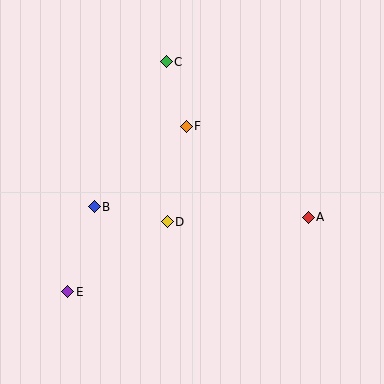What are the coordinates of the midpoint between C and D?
The midpoint between C and D is at (167, 142).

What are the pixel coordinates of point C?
Point C is at (166, 62).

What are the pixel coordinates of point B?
Point B is at (94, 207).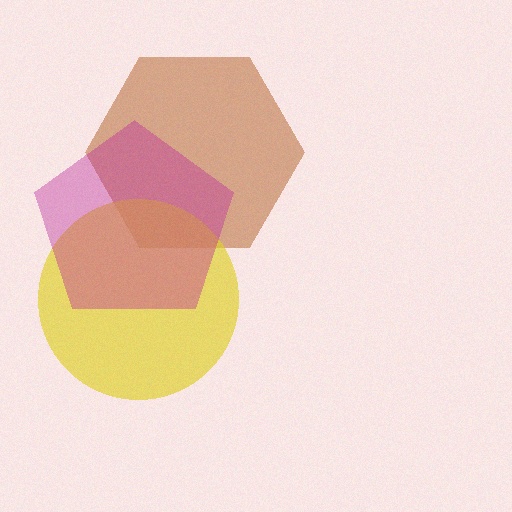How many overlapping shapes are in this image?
There are 3 overlapping shapes in the image.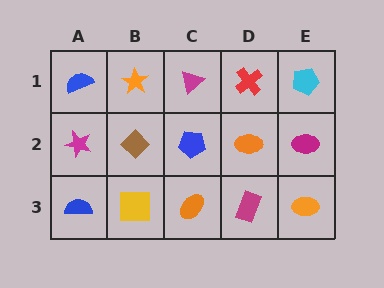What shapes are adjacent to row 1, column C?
A blue pentagon (row 2, column C), an orange star (row 1, column B), a red cross (row 1, column D).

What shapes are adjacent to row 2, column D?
A red cross (row 1, column D), a magenta rectangle (row 3, column D), a blue pentagon (row 2, column C), a magenta ellipse (row 2, column E).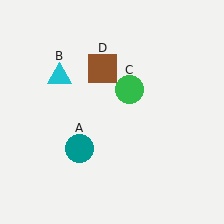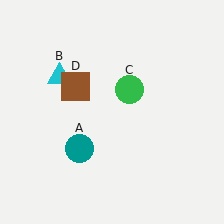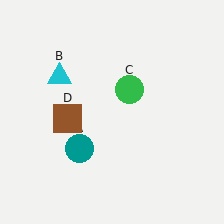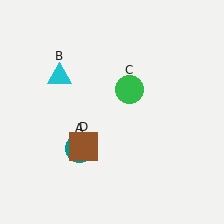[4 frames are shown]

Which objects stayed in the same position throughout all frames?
Teal circle (object A) and cyan triangle (object B) and green circle (object C) remained stationary.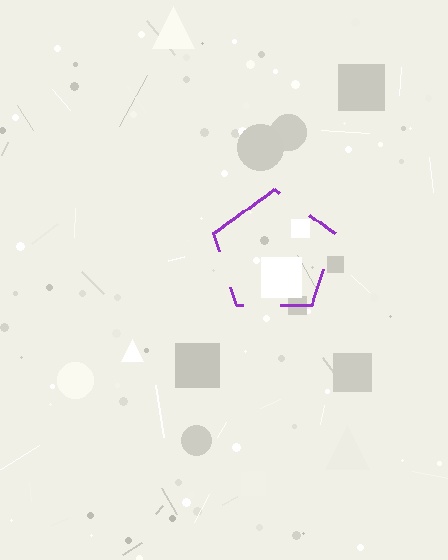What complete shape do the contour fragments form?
The contour fragments form a pentagon.